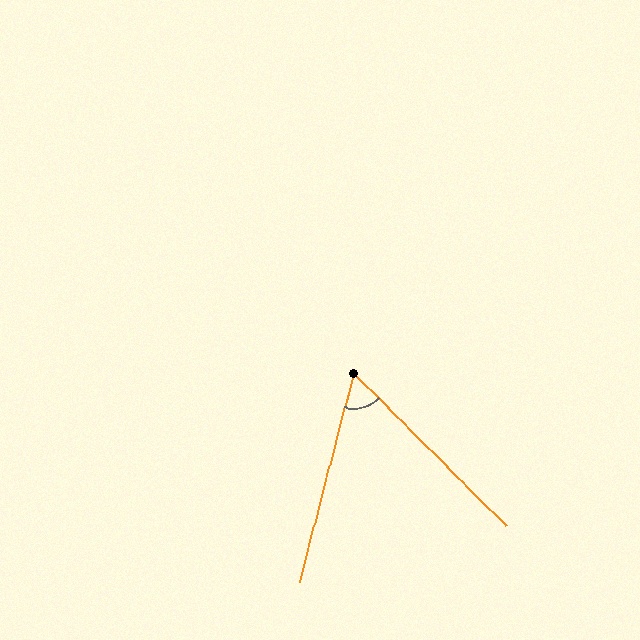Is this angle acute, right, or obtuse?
It is acute.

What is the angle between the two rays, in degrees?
Approximately 60 degrees.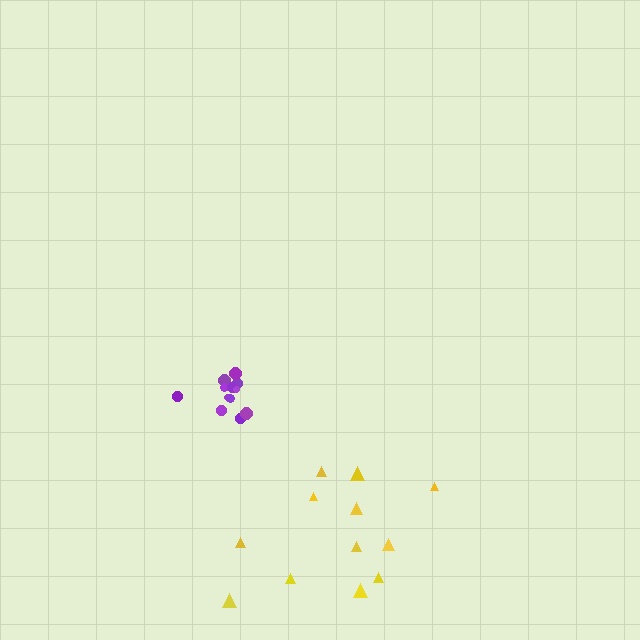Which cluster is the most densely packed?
Purple.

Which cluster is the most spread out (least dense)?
Yellow.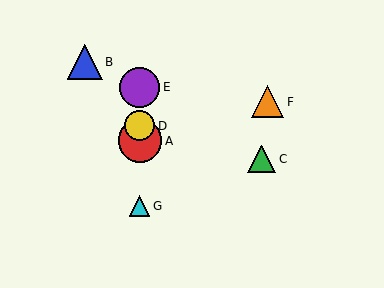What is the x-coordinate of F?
Object F is at x≈268.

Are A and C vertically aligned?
No, A is at x≈140 and C is at x≈262.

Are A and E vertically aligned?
Yes, both are at x≈140.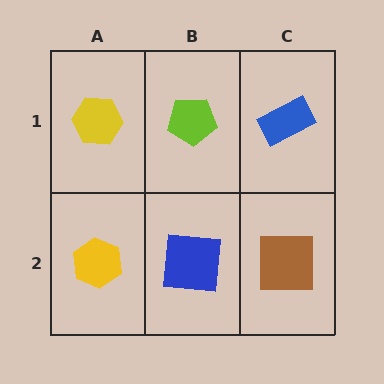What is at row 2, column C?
A brown square.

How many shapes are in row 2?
3 shapes.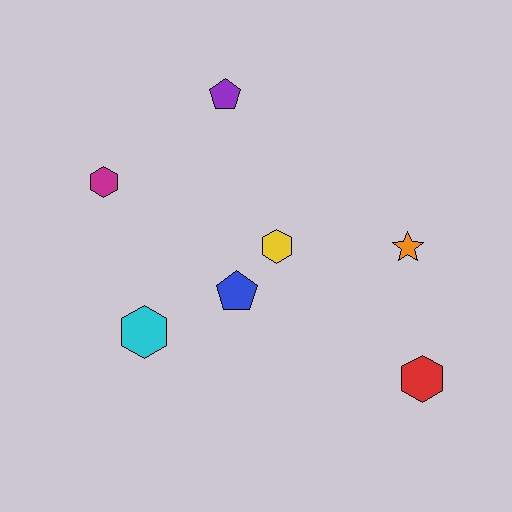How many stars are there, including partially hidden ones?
There is 1 star.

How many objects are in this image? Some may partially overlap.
There are 7 objects.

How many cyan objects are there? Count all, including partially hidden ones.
There is 1 cyan object.